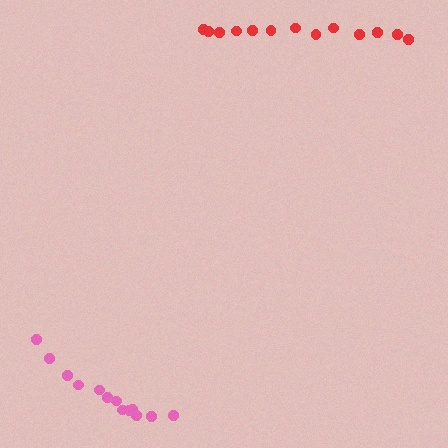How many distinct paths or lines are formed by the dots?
There are 2 distinct paths.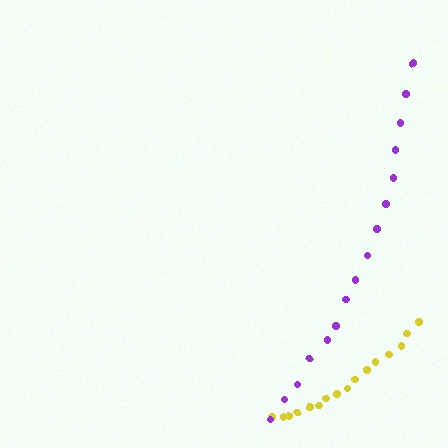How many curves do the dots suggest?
There are 2 distinct paths.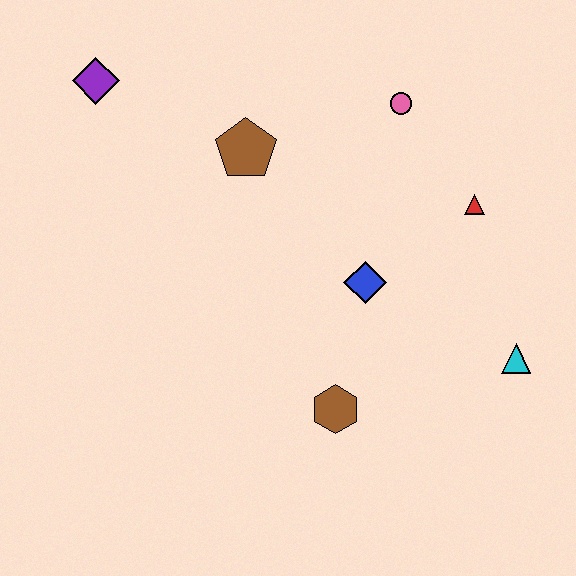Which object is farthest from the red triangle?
The purple diamond is farthest from the red triangle.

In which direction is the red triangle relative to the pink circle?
The red triangle is below the pink circle.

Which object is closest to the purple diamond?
The brown pentagon is closest to the purple diamond.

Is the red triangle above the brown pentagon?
No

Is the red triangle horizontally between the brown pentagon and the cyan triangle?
Yes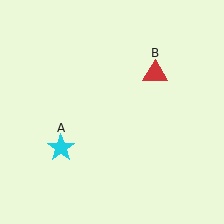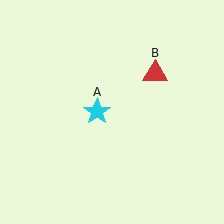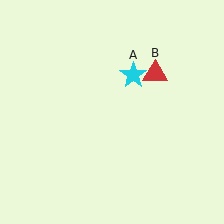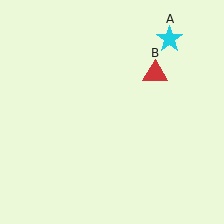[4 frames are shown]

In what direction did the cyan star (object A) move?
The cyan star (object A) moved up and to the right.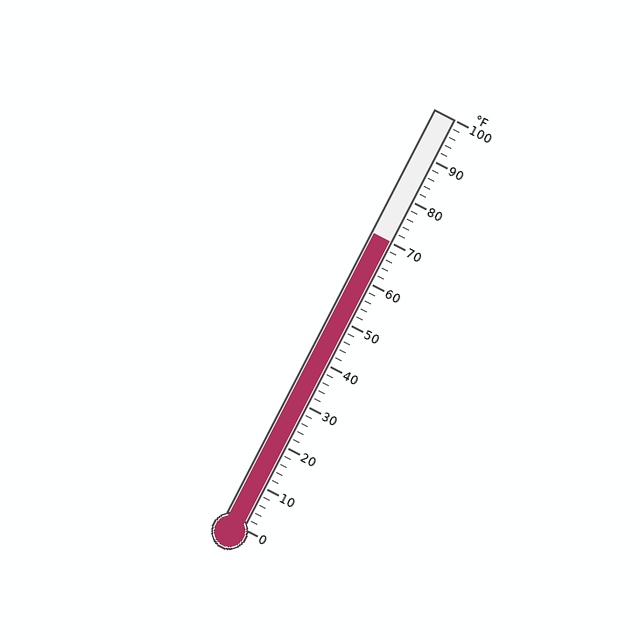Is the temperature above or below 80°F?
The temperature is below 80°F.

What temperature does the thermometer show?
The thermometer shows approximately 70°F.